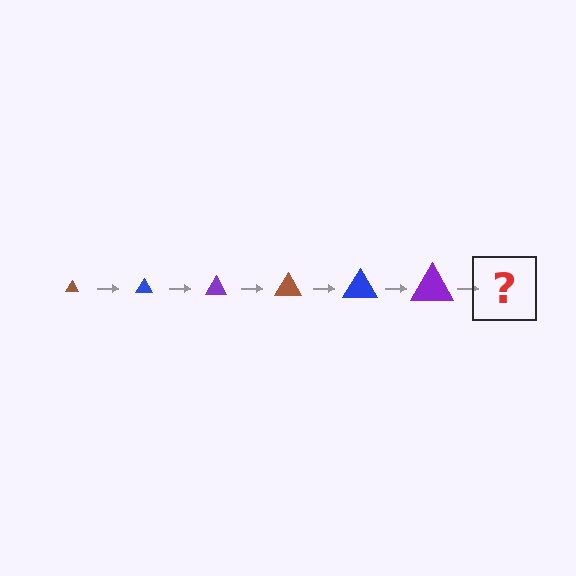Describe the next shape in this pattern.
It should be a brown triangle, larger than the previous one.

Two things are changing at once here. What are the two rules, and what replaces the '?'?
The two rules are that the triangle grows larger each step and the color cycles through brown, blue, and purple. The '?' should be a brown triangle, larger than the previous one.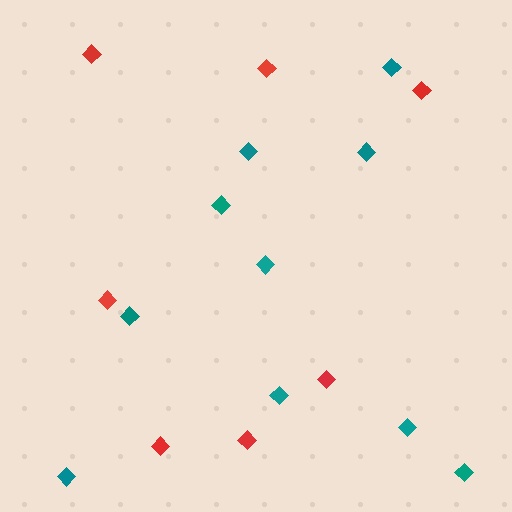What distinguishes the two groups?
There are 2 groups: one group of red diamonds (7) and one group of teal diamonds (10).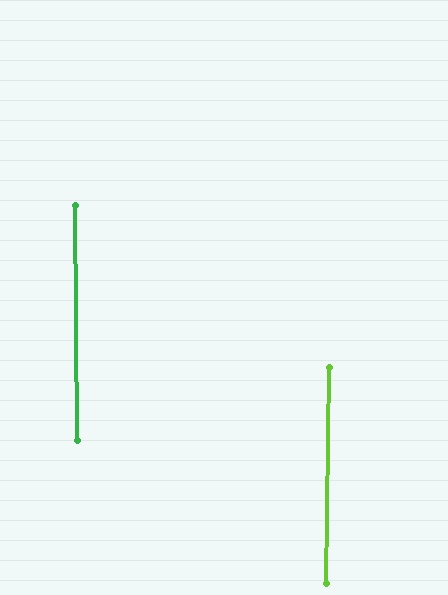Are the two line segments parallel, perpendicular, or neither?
Parallel — their directions differ by only 1.3°.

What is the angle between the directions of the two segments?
Approximately 1 degree.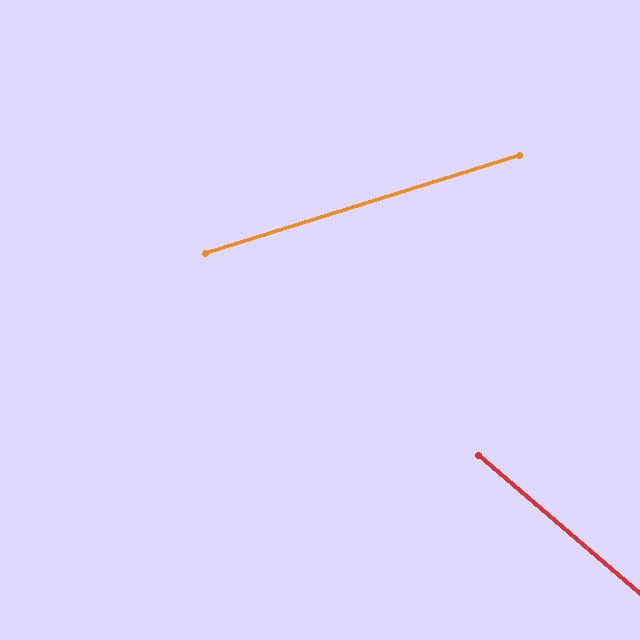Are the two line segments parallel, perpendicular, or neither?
Neither parallel nor perpendicular — they differ by about 58°.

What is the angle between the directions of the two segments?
Approximately 58 degrees.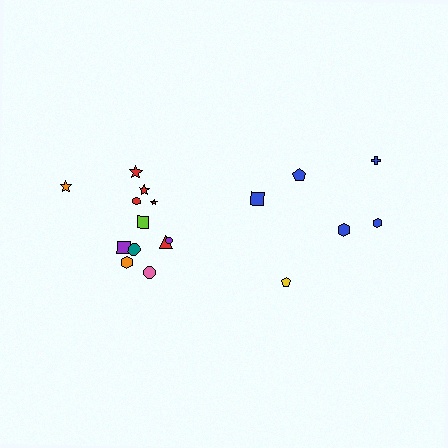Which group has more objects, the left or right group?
The left group.